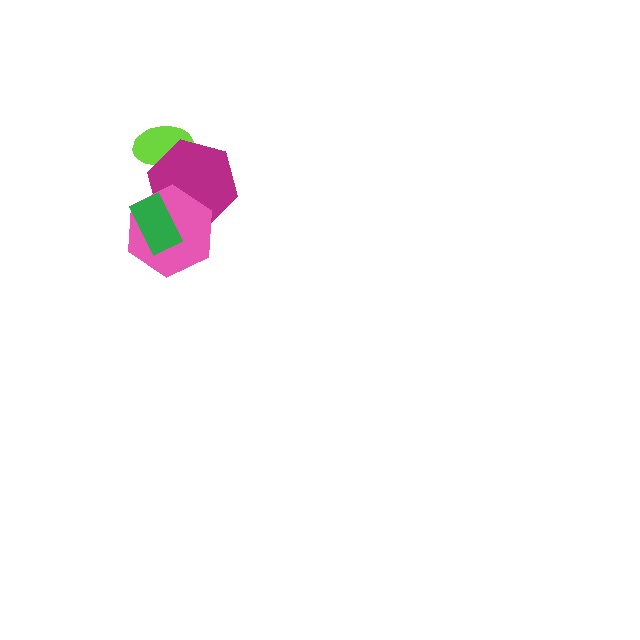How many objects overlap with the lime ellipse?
1 object overlaps with the lime ellipse.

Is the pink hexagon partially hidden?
Yes, it is partially covered by another shape.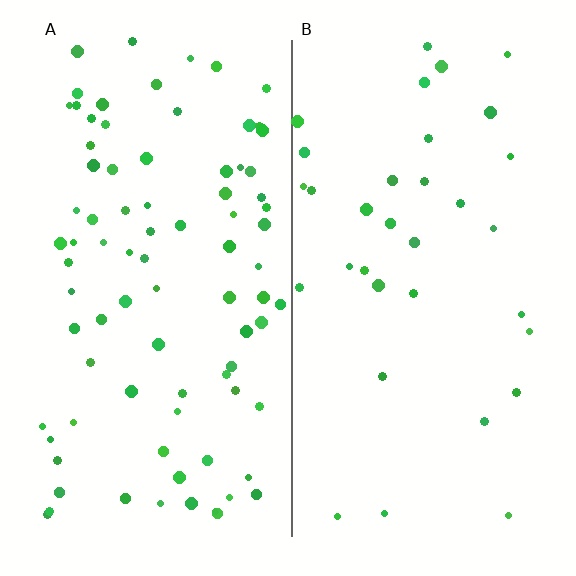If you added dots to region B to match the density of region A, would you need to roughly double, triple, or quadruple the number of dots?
Approximately double.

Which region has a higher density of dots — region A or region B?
A (the left).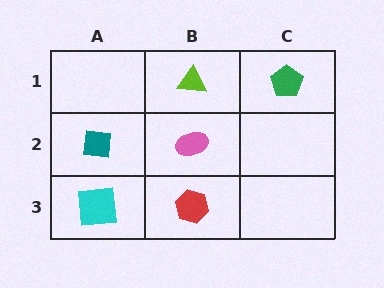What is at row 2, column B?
A pink ellipse.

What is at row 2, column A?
A teal square.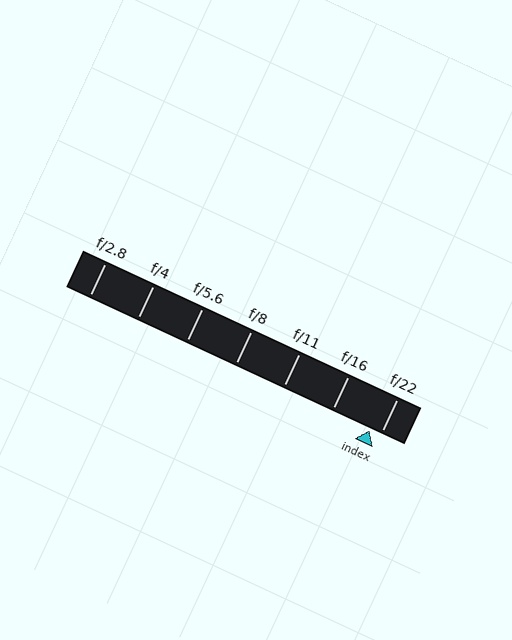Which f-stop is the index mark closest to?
The index mark is closest to f/22.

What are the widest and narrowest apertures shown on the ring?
The widest aperture shown is f/2.8 and the narrowest is f/22.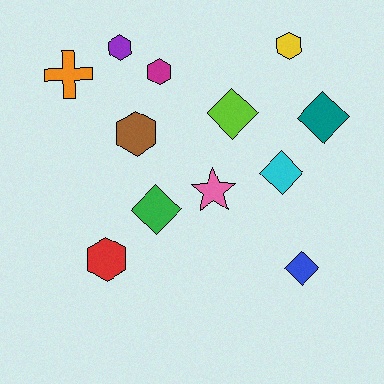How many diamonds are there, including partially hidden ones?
There are 5 diamonds.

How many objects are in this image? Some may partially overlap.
There are 12 objects.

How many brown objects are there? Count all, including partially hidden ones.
There is 1 brown object.